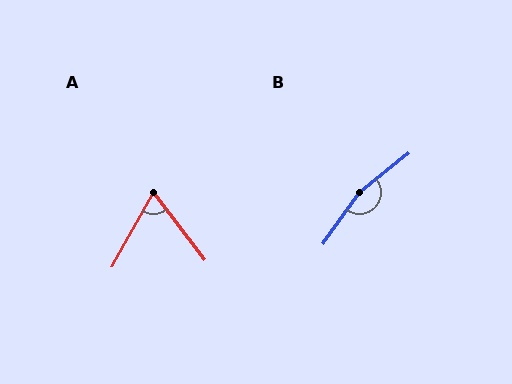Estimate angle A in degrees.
Approximately 66 degrees.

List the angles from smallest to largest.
A (66°), B (164°).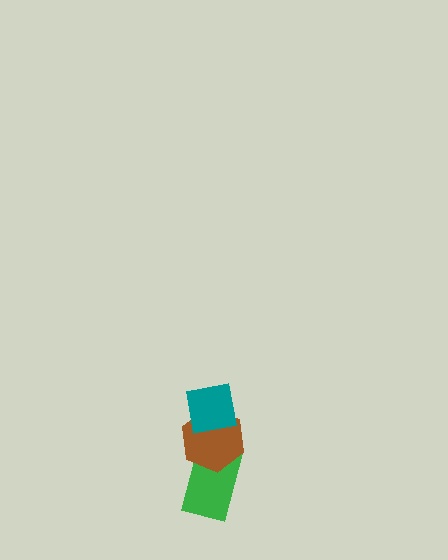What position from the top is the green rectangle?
The green rectangle is 3rd from the top.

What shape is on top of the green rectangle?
The brown hexagon is on top of the green rectangle.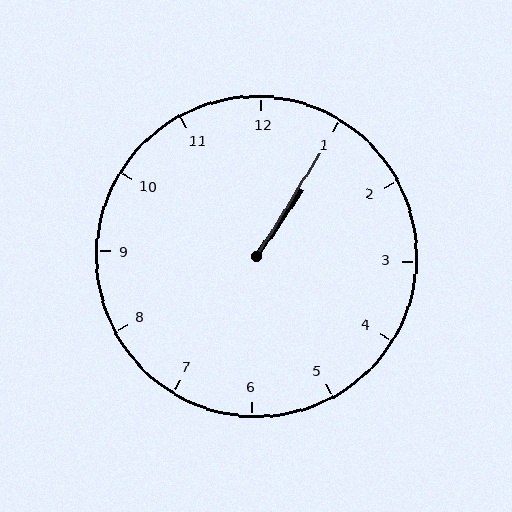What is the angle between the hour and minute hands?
Approximately 2 degrees.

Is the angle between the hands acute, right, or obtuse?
It is acute.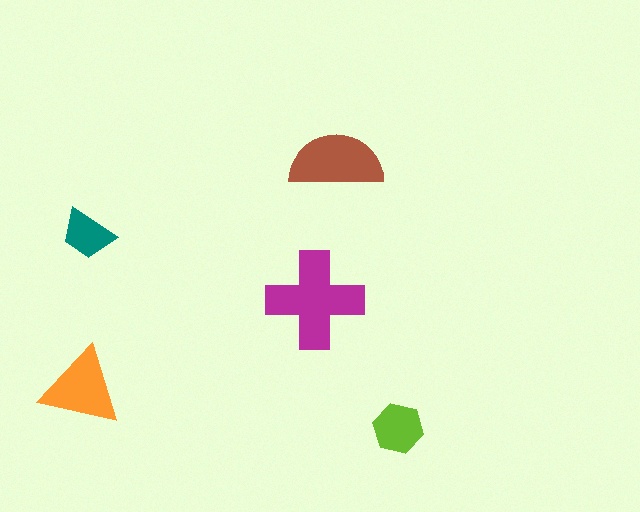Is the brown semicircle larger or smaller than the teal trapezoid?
Larger.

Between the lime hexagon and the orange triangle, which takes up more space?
The orange triangle.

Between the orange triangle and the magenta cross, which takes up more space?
The magenta cross.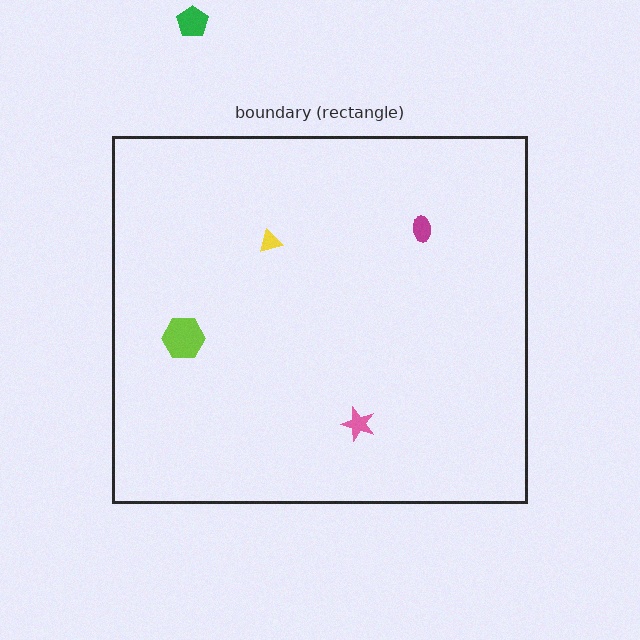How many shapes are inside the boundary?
4 inside, 1 outside.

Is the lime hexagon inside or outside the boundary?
Inside.